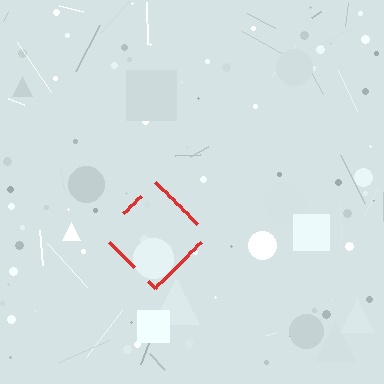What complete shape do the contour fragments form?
The contour fragments form a diamond.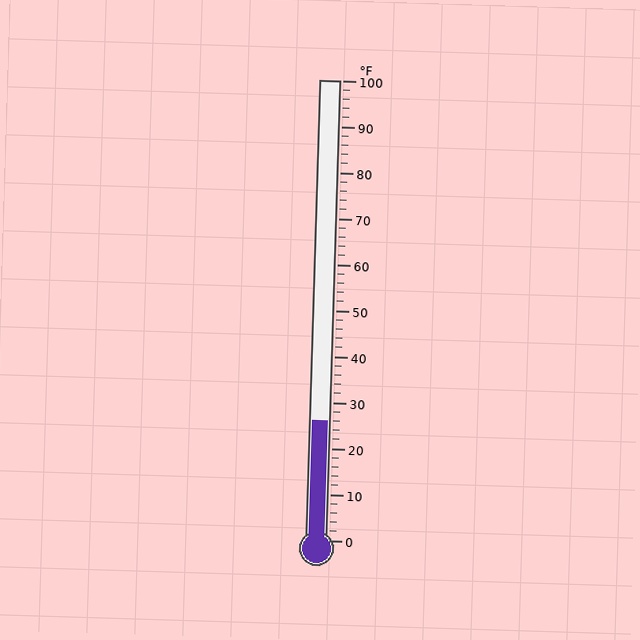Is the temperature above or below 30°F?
The temperature is below 30°F.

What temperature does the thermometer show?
The thermometer shows approximately 26°F.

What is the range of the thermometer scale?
The thermometer scale ranges from 0°F to 100°F.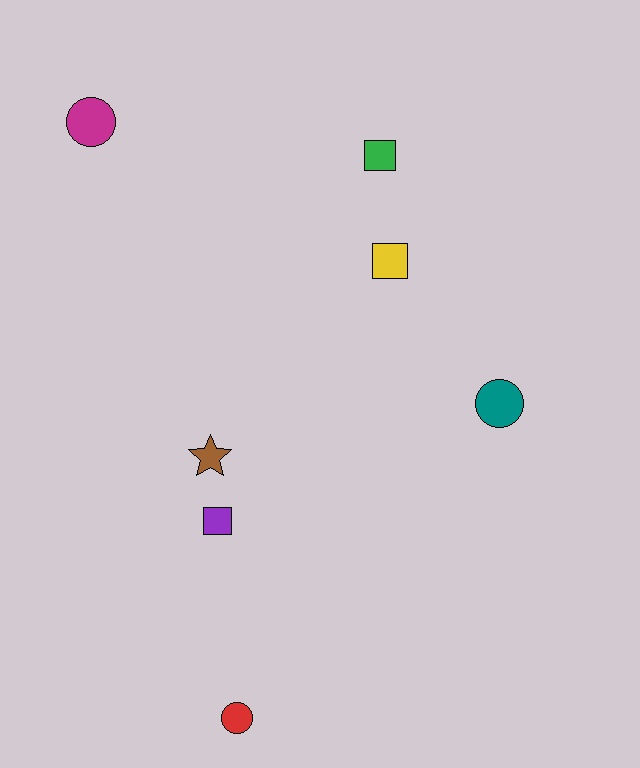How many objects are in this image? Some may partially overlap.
There are 7 objects.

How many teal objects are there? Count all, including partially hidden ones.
There is 1 teal object.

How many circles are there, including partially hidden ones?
There are 3 circles.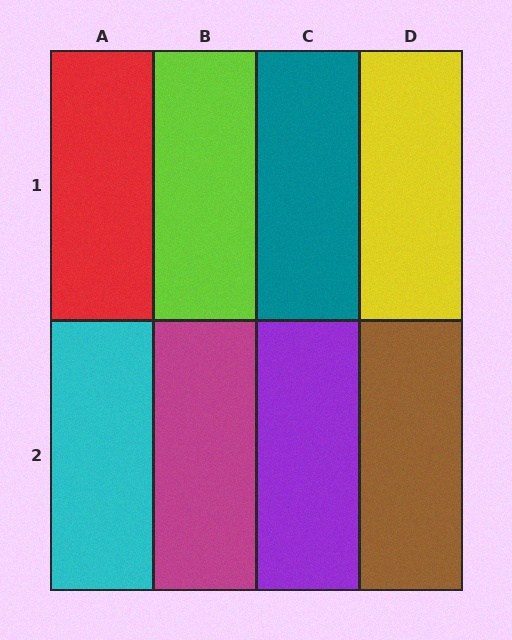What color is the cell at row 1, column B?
Lime.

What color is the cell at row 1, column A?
Red.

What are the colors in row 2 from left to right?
Cyan, magenta, purple, brown.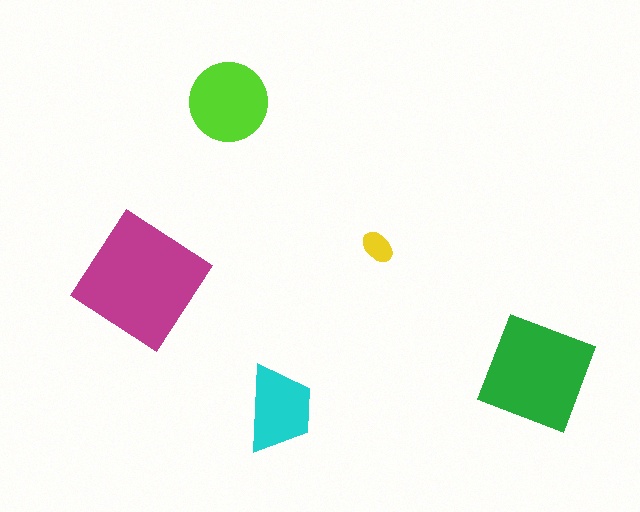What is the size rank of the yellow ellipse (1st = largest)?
5th.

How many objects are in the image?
There are 5 objects in the image.